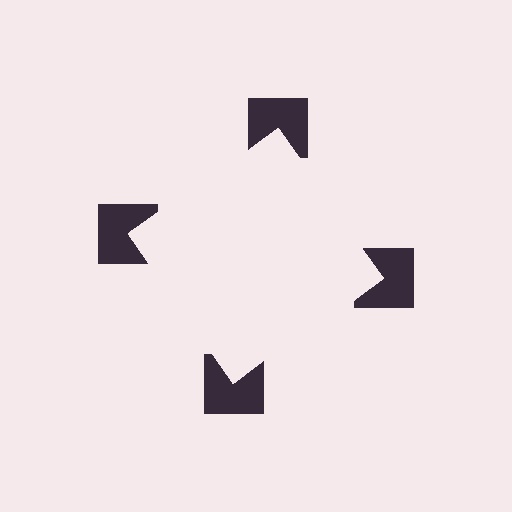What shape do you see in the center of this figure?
An illusory square — its edges are inferred from the aligned wedge cuts in the notched squares, not physically drawn.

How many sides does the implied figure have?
4 sides.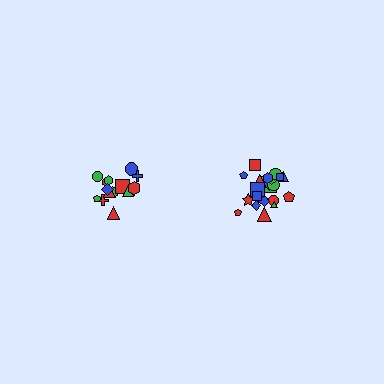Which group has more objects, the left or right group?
The right group.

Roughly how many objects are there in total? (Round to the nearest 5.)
Roughly 40 objects in total.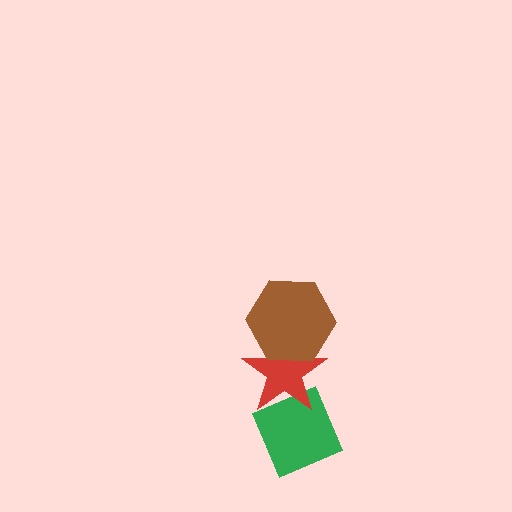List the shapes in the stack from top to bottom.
From top to bottom: the brown hexagon, the red star, the green diamond.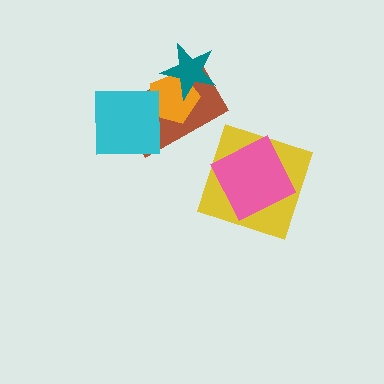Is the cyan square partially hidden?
No, no other shape covers it.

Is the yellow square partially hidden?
Yes, it is partially covered by another shape.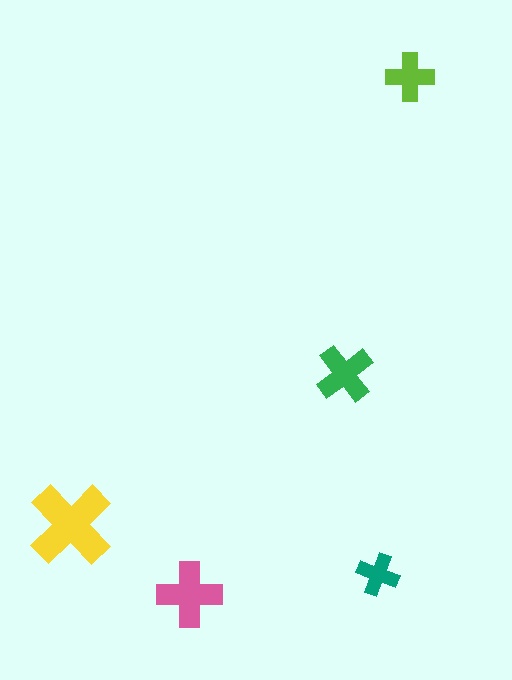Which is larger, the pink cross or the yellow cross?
The yellow one.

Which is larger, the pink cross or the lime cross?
The pink one.